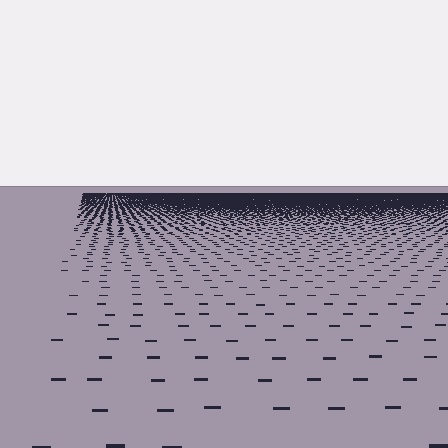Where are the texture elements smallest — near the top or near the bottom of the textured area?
Near the top.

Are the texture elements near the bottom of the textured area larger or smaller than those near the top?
Larger. Near the bottom, elements are closer to the viewer and appear at a bigger on-screen size.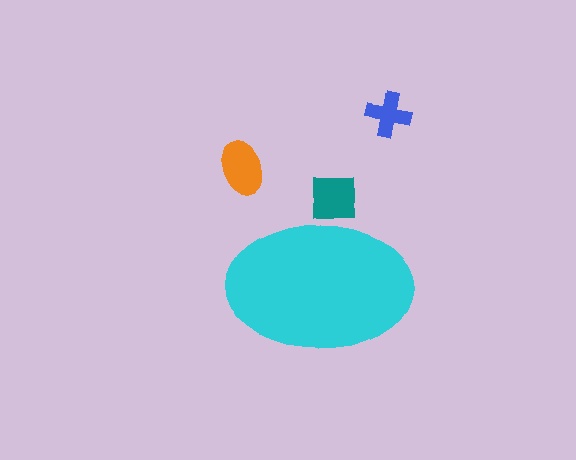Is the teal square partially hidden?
Yes, the teal square is partially hidden behind the cyan ellipse.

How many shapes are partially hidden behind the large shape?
1 shape is partially hidden.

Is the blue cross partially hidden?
No, the blue cross is fully visible.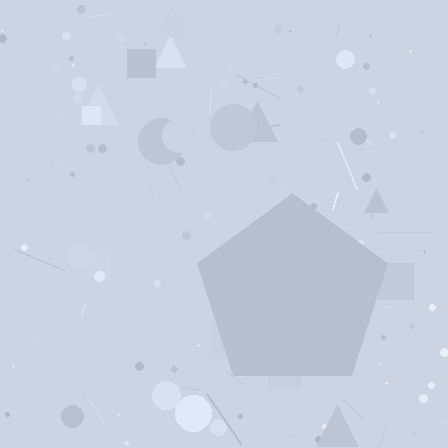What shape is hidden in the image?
A pentagon is hidden in the image.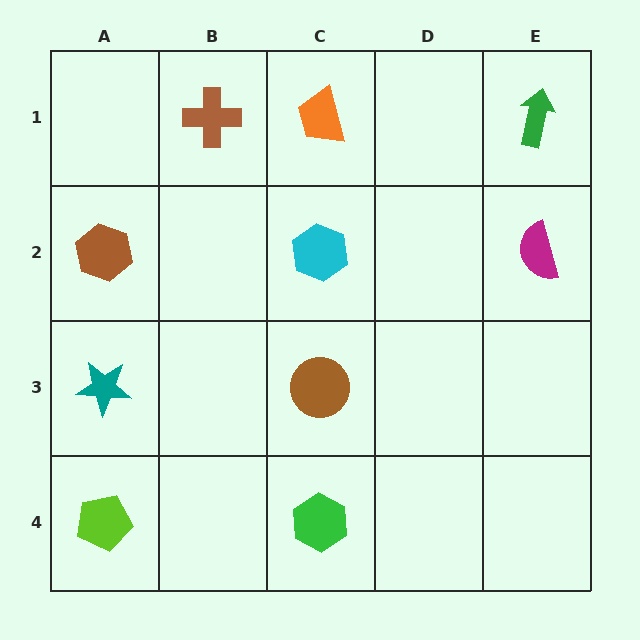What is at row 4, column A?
A lime pentagon.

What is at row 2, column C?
A cyan hexagon.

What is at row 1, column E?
A green arrow.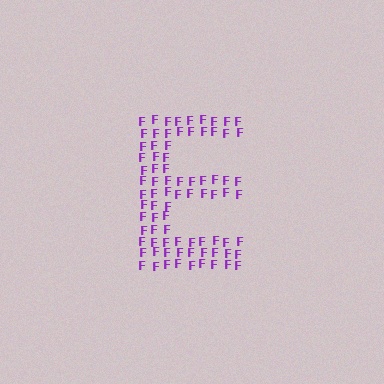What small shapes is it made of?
It is made of small letter F's.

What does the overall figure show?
The overall figure shows the letter E.